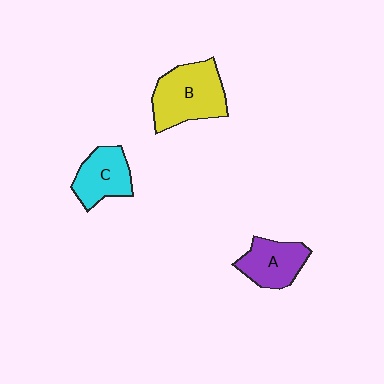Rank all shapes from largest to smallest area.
From largest to smallest: B (yellow), C (cyan), A (purple).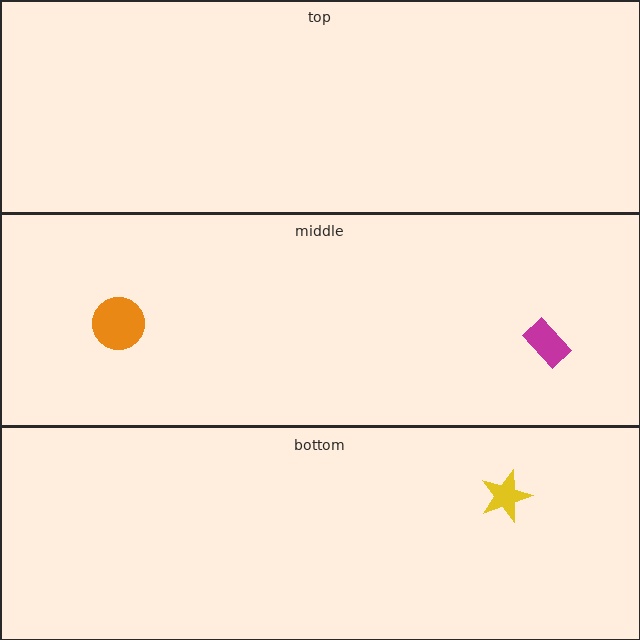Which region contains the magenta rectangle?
The middle region.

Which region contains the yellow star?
The bottom region.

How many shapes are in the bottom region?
1.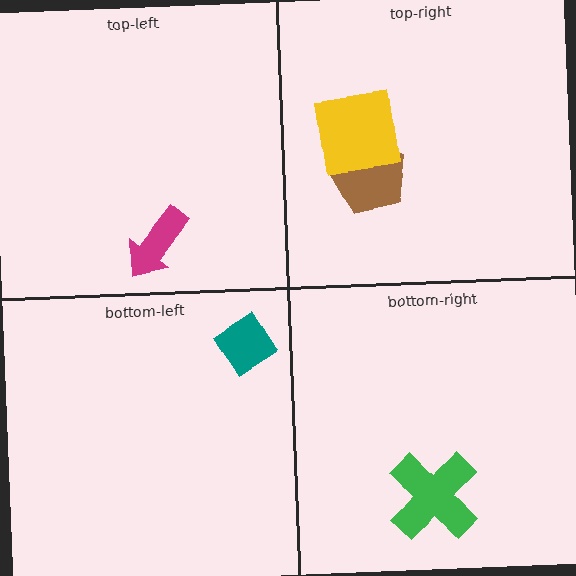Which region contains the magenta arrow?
The top-left region.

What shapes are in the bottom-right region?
The green cross.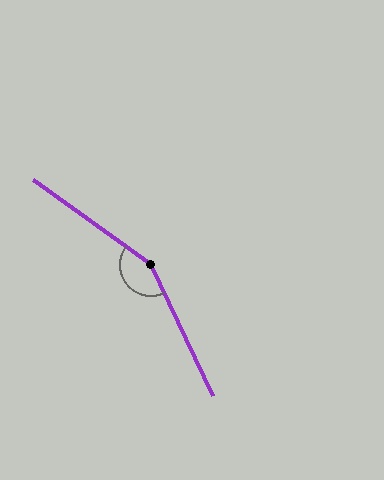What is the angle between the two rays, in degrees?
Approximately 151 degrees.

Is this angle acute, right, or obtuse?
It is obtuse.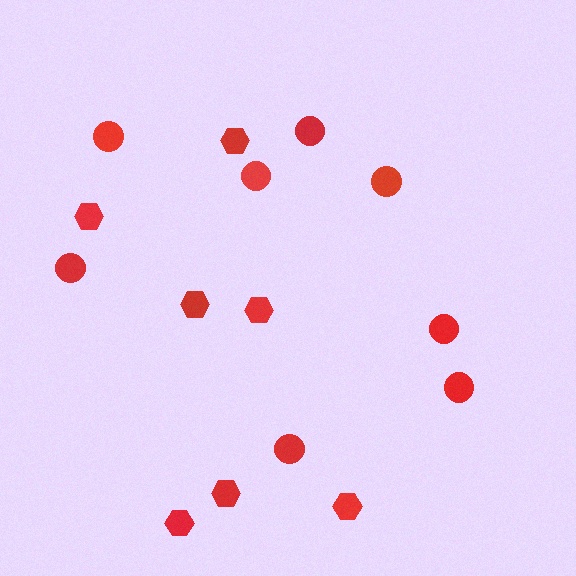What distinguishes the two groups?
There are 2 groups: one group of circles (8) and one group of hexagons (7).